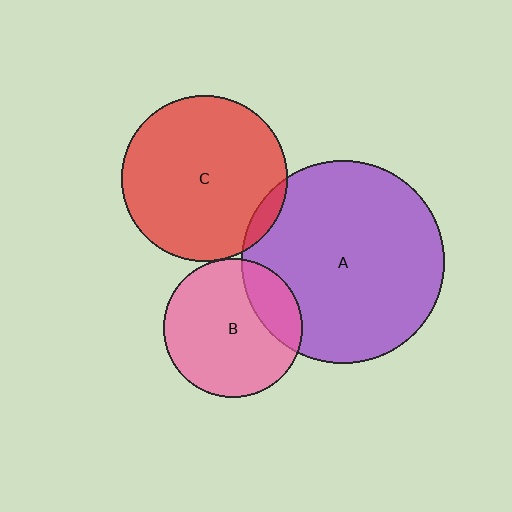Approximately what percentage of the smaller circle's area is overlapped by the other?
Approximately 5%.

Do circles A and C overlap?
Yes.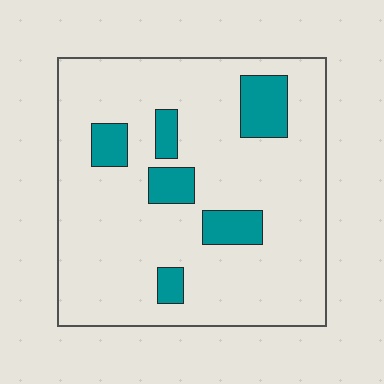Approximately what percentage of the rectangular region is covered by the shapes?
Approximately 15%.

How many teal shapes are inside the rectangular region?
6.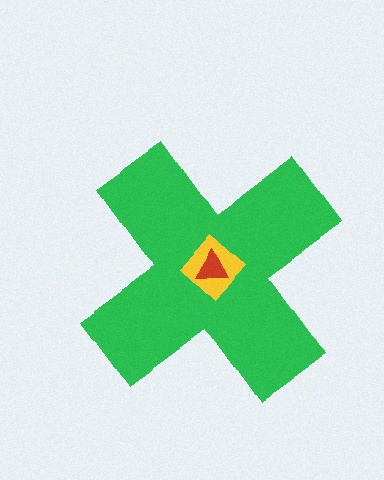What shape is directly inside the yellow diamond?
The red triangle.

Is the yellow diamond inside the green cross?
Yes.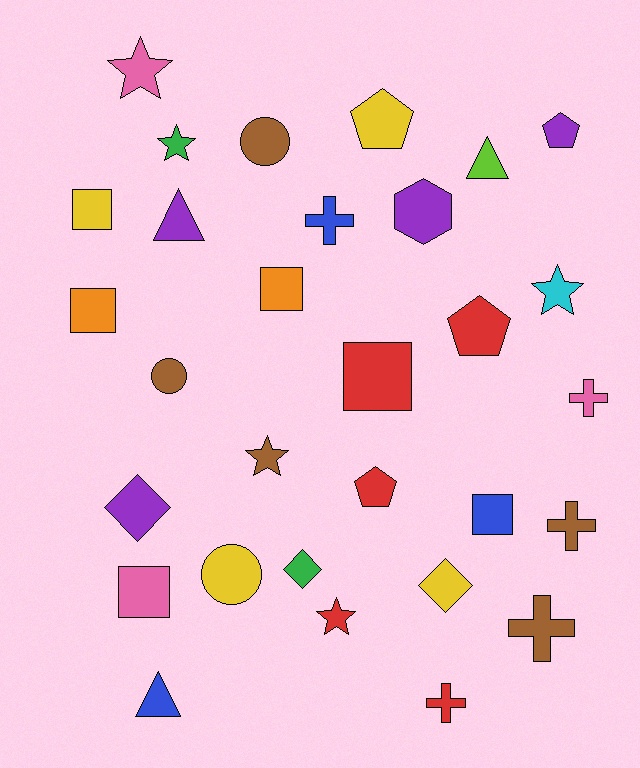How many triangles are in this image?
There are 3 triangles.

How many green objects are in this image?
There are 2 green objects.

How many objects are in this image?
There are 30 objects.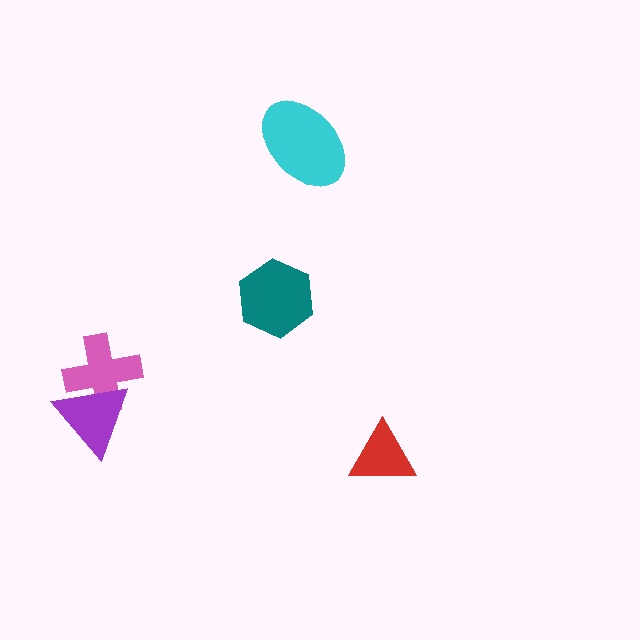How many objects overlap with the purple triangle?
1 object overlaps with the purple triangle.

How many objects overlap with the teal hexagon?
0 objects overlap with the teal hexagon.